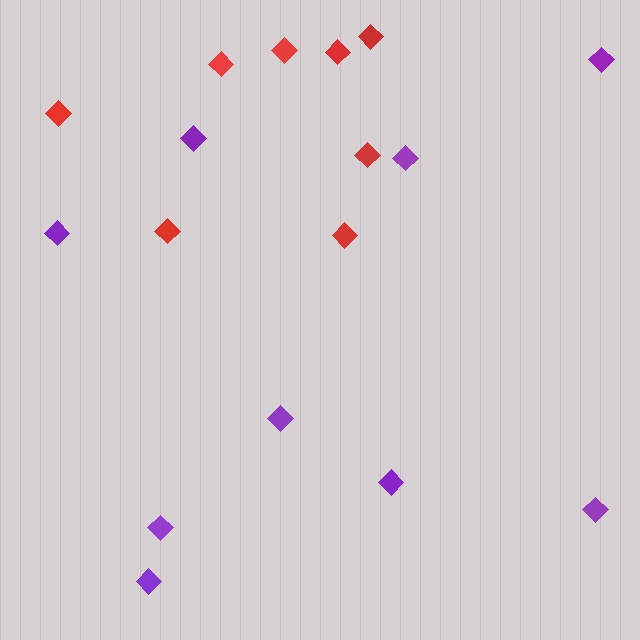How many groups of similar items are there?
There are 2 groups: one group of purple diamonds (9) and one group of red diamonds (8).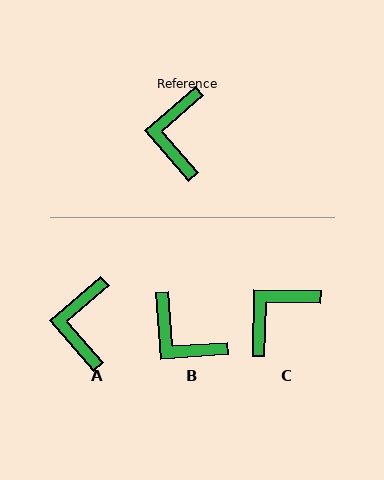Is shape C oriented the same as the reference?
No, it is off by about 42 degrees.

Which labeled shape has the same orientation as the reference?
A.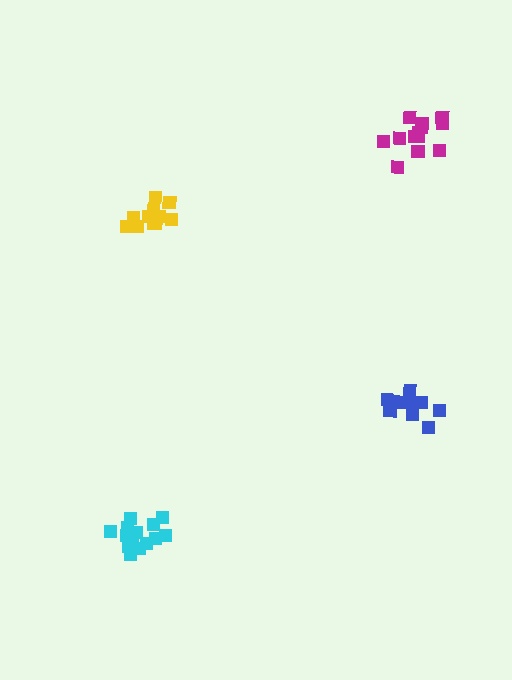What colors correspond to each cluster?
The clusters are colored: yellow, blue, magenta, cyan.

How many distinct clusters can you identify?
There are 4 distinct clusters.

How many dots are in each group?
Group 1: 12 dots, Group 2: 11 dots, Group 3: 14 dots, Group 4: 14 dots (51 total).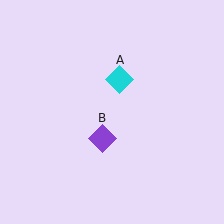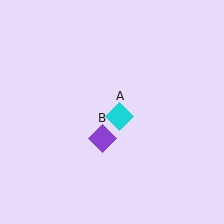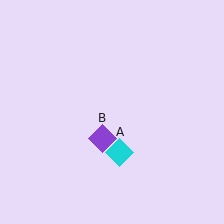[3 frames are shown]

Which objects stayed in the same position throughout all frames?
Purple diamond (object B) remained stationary.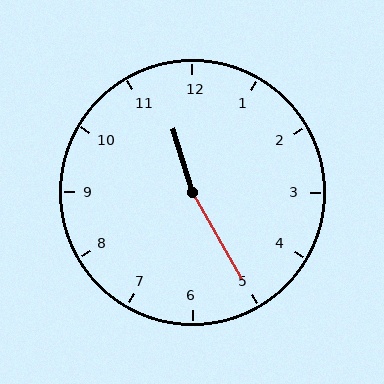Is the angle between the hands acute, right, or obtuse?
It is obtuse.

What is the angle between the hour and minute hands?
Approximately 168 degrees.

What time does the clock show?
11:25.